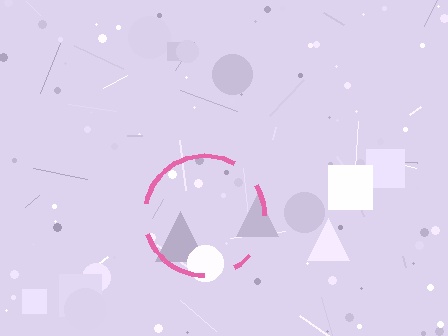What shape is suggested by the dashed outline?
The dashed outline suggests a circle.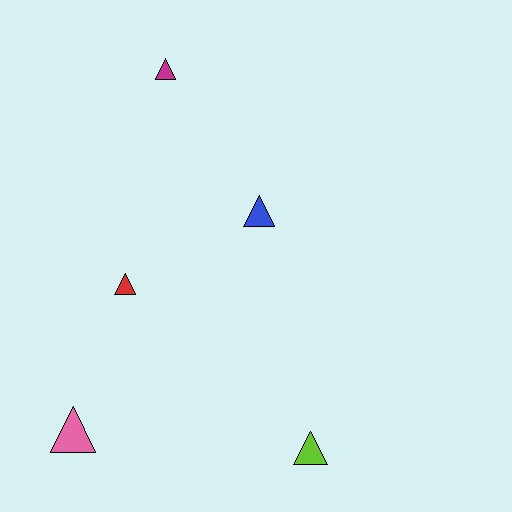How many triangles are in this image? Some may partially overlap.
There are 5 triangles.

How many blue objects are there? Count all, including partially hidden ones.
There is 1 blue object.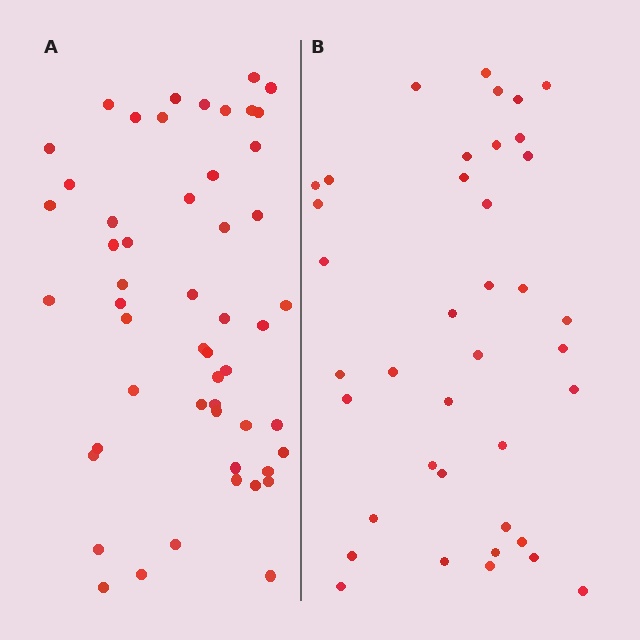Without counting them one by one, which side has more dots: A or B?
Region A (the left region) has more dots.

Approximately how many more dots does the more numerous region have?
Region A has approximately 15 more dots than region B.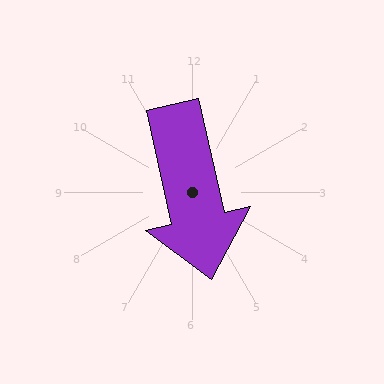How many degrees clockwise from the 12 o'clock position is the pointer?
Approximately 167 degrees.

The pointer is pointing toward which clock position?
Roughly 6 o'clock.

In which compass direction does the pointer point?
South.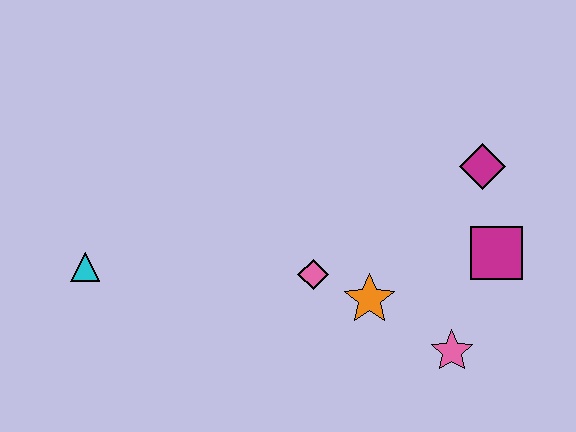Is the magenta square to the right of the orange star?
Yes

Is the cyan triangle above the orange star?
Yes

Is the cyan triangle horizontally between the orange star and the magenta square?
No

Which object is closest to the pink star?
The orange star is closest to the pink star.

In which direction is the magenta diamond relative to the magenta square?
The magenta diamond is above the magenta square.